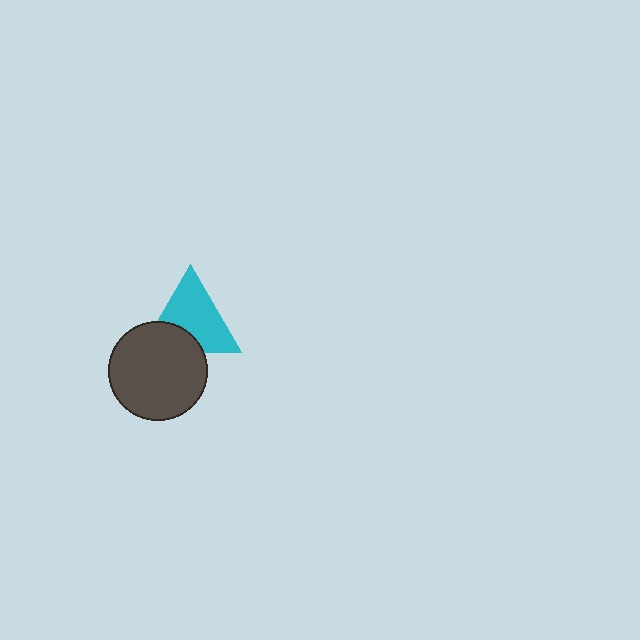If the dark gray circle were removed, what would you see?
You would see the complete cyan triangle.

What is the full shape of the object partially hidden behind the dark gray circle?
The partially hidden object is a cyan triangle.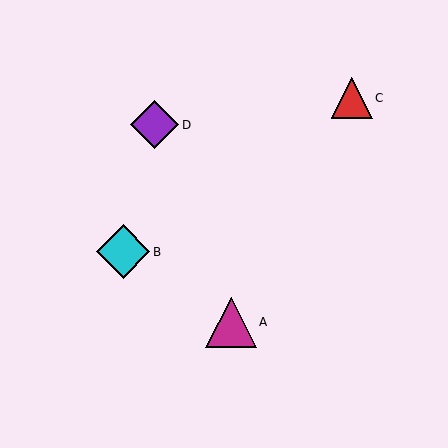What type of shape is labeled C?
Shape C is a red triangle.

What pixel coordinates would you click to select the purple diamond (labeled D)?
Click at (155, 125) to select the purple diamond D.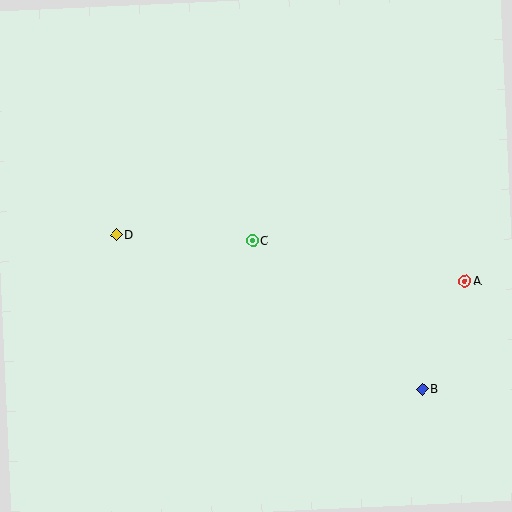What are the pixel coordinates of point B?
Point B is at (422, 389).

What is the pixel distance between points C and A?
The distance between C and A is 217 pixels.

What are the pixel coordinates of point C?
Point C is at (252, 241).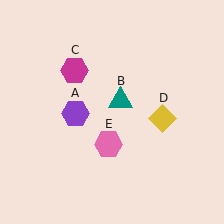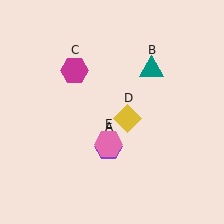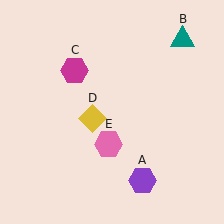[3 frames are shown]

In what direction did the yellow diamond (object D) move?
The yellow diamond (object D) moved left.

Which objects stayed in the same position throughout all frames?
Magenta hexagon (object C) and pink hexagon (object E) remained stationary.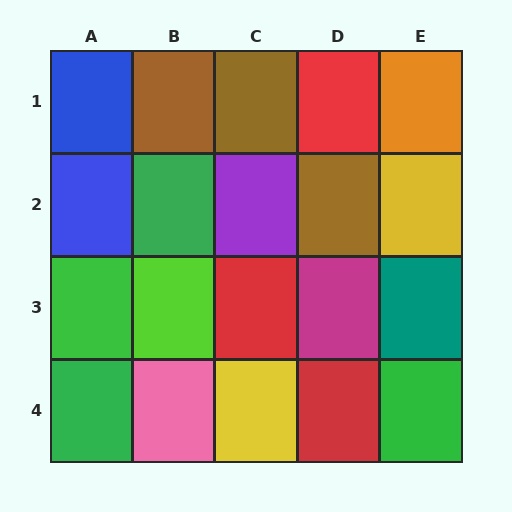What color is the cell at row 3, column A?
Green.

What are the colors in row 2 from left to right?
Blue, green, purple, brown, yellow.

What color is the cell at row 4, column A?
Green.